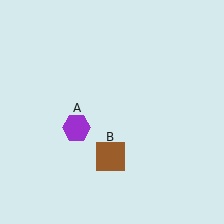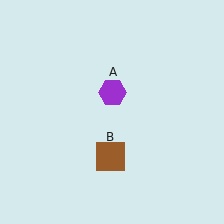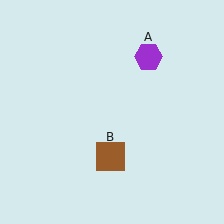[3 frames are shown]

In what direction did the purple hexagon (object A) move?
The purple hexagon (object A) moved up and to the right.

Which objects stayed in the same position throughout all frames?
Brown square (object B) remained stationary.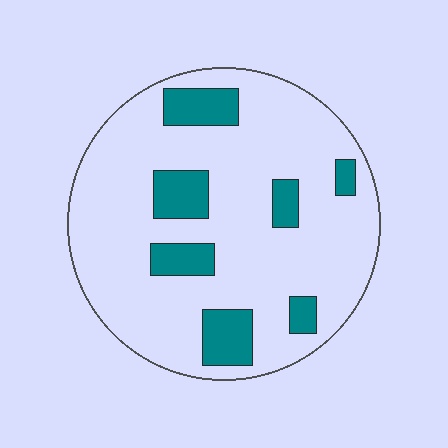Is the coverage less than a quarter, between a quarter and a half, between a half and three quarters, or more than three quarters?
Less than a quarter.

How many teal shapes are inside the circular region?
7.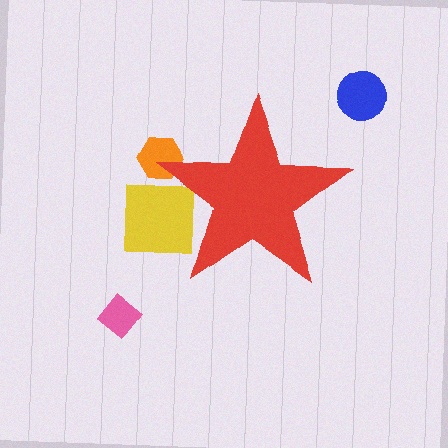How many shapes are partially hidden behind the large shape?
2 shapes are partially hidden.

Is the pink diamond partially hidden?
No, the pink diamond is fully visible.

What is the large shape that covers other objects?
A red star.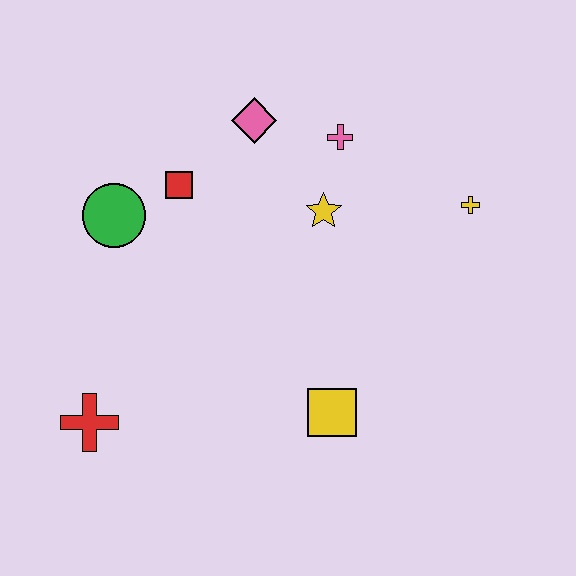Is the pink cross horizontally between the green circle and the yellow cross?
Yes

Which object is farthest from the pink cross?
The red cross is farthest from the pink cross.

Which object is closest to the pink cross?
The yellow star is closest to the pink cross.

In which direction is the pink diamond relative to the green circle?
The pink diamond is to the right of the green circle.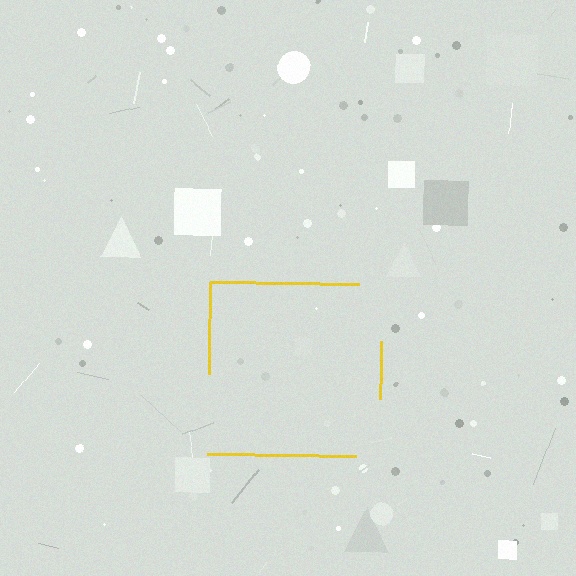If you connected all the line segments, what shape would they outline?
They would outline a square.